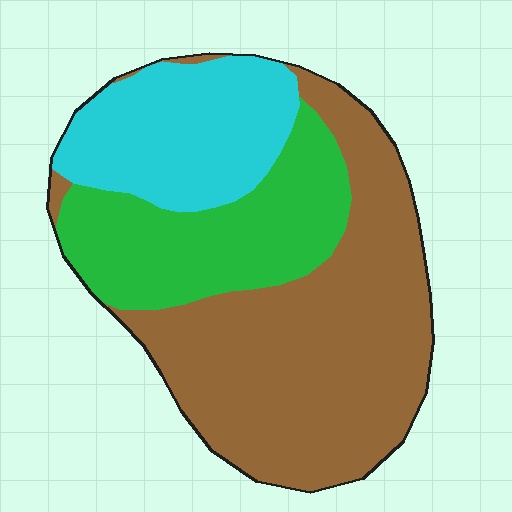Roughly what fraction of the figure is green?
Green covers 26% of the figure.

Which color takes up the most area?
Brown, at roughly 50%.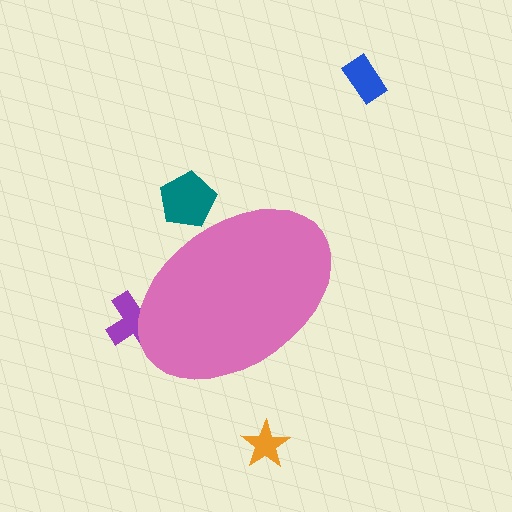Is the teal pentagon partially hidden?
Yes, the teal pentagon is partially hidden behind the pink ellipse.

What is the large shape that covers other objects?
A pink ellipse.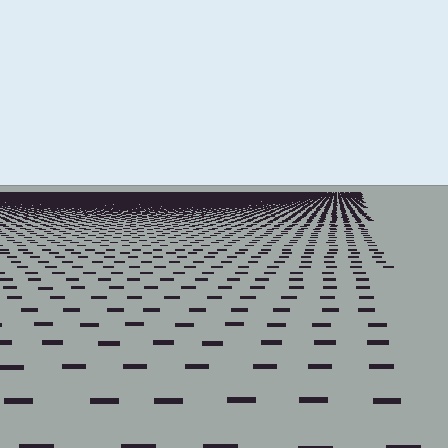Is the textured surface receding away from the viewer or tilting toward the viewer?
The surface is receding away from the viewer. Texture elements get smaller and denser toward the top.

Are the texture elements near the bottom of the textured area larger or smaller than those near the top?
Larger. Near the bottom, elements are closer to the viewer and appear at a bigger on-screen size.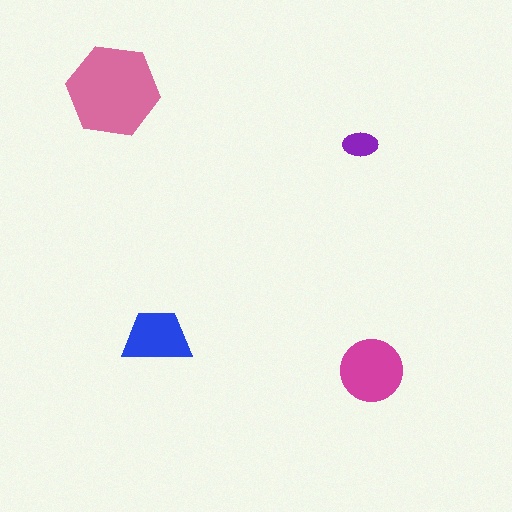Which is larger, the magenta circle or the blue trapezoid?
The magenta circle.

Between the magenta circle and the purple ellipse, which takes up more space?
The magenta circle.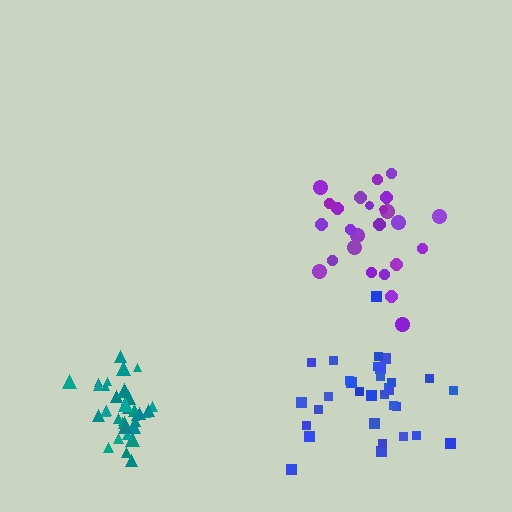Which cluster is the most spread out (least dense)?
Purple.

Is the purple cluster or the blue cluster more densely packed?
Blue.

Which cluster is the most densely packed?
Teal.